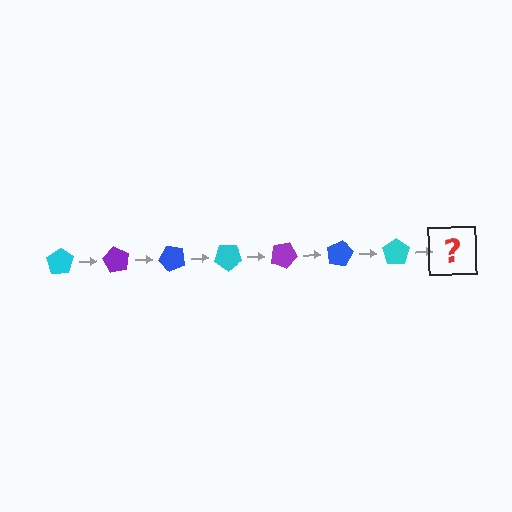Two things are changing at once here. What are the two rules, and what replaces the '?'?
The two rules are that it rotates 60 degrees each step and the color cycles through cyan, purple, and blue. The '?' should be a purple pentagon, rotated 420 degrees from the start.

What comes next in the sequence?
The next element should be a purple pentagon, rotated 420 degrees from the start.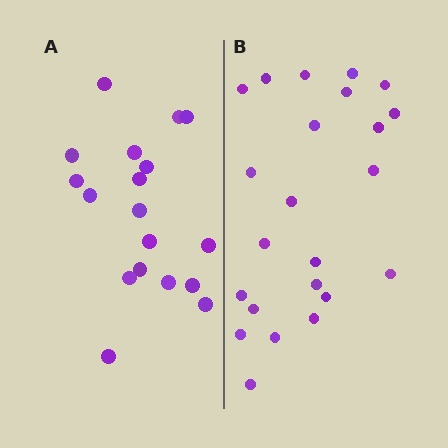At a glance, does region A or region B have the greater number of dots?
Region B (the right region) has more dots.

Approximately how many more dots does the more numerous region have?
Region B has about 5 more dots than region A.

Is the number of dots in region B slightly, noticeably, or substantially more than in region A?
Region B has noticeably more, but not dramatically so. The ratio is roughly 1.3 to 1.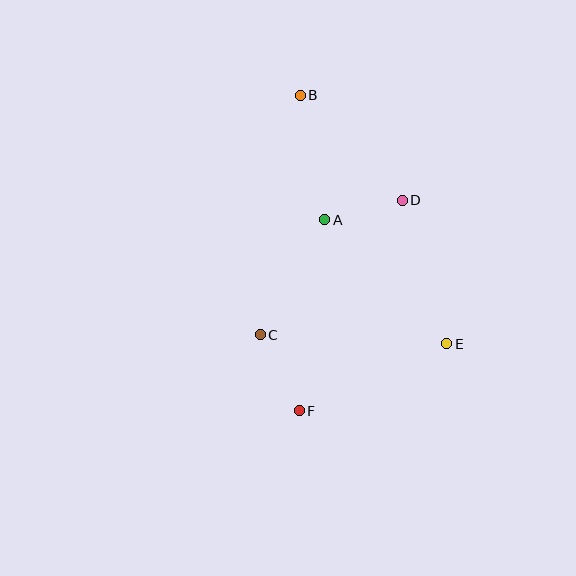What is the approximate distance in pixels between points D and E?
The distance between D and E is approximately 150 pixels.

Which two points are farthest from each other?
Points B and F are farthest from each other.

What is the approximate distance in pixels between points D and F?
The distance between D and F is approximately 235 pixels.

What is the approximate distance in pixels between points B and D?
The distance between B and D is approximately 146 pixels.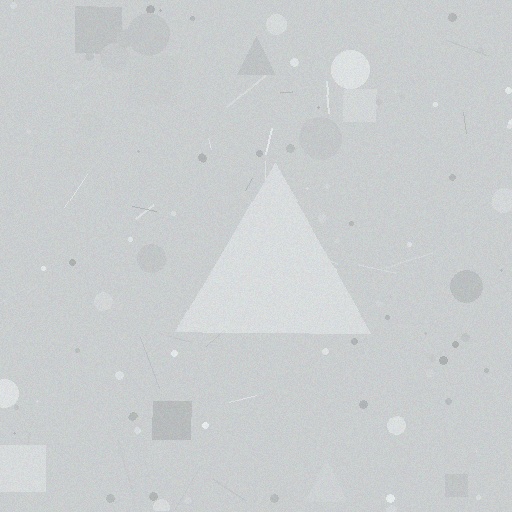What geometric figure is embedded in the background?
A triangle is embedded in the background.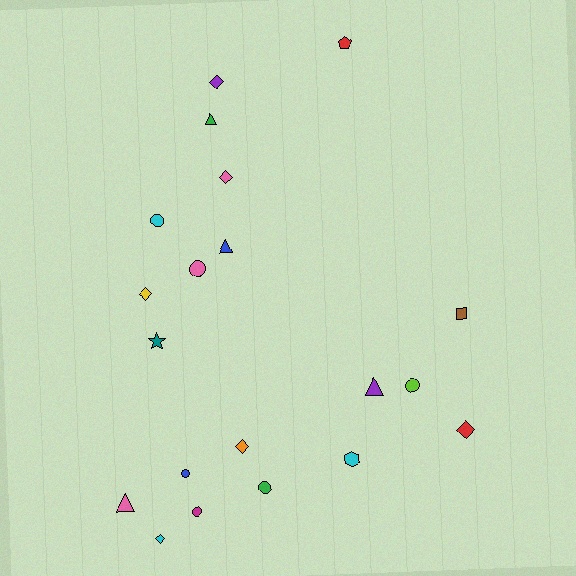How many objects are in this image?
There are 20 objects.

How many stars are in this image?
There is 1 star.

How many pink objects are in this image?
There are 3 pink objects.